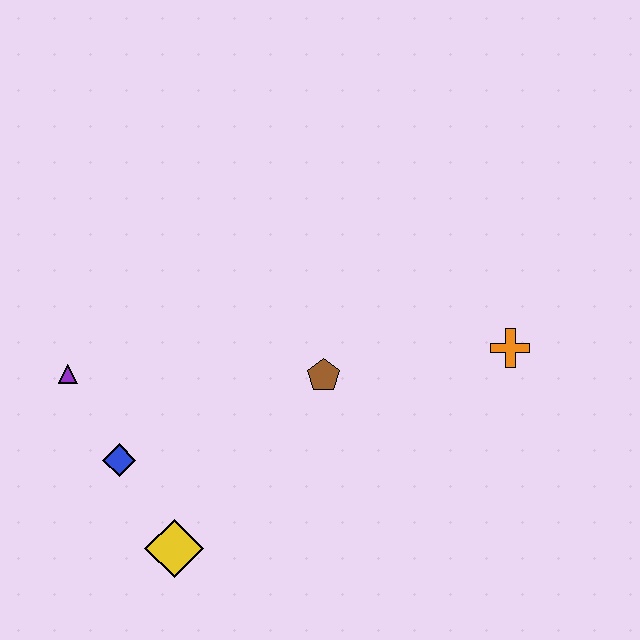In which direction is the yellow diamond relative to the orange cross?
The yellow diamond is to the left of the orange cross.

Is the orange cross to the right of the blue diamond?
Yes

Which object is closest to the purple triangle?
The blue diamond is closest to the purple triangle.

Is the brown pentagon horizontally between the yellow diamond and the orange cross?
Yes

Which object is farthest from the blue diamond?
The orange cross is farthest from the blue diamond.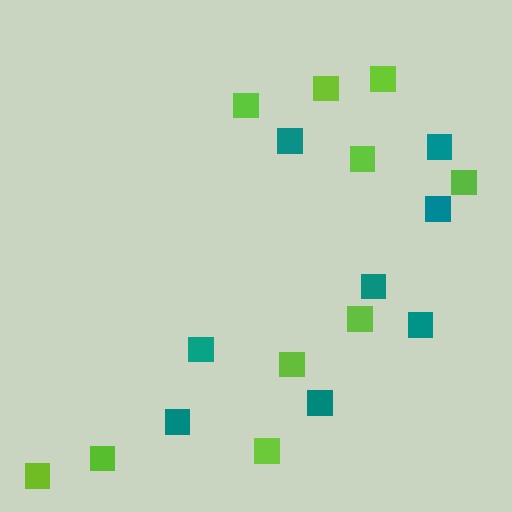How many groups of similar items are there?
There are 2 groups: one group of teal squares (8) and one group of lime squares (10).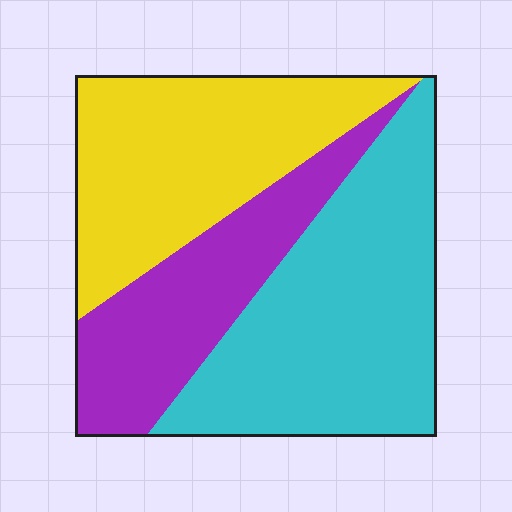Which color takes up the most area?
Cyan, at roughly 40%.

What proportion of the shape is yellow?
Yellow takes up about one third (1/3) of the shape.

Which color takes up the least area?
Purple, at roughly 25%.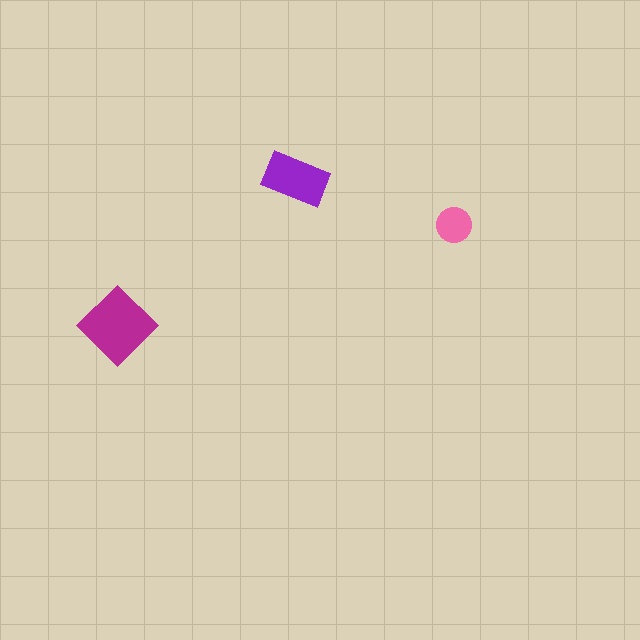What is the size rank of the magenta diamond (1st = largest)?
1st.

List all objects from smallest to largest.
The pink circle, the purple rectangle, the magenta diamond.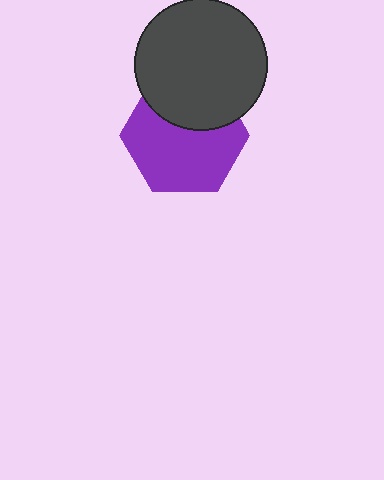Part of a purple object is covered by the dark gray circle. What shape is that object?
It is a hexagon.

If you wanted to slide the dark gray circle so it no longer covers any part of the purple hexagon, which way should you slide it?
Slide it up — that is the most direct way to separate the two shapes.